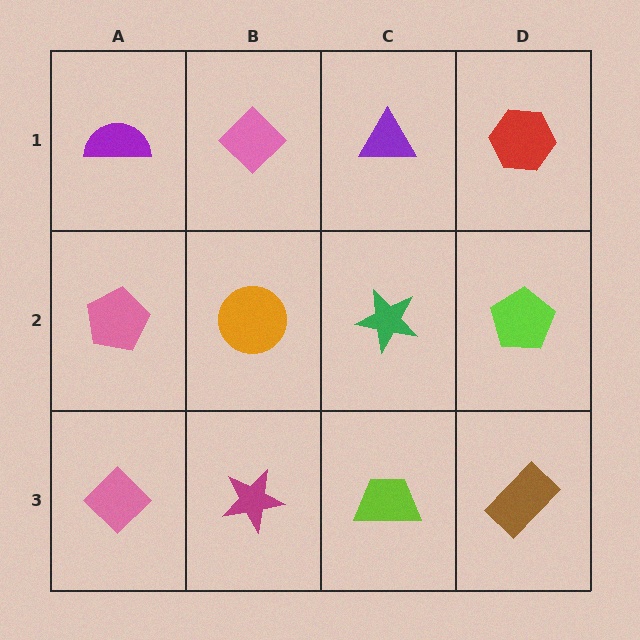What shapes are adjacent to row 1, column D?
A lime pentagon (row 2, column D), a purple triangle (row 1, column C).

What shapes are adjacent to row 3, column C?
A green star (row 2, column C), a magenta star (row 3, column B), a brown rectangle (row 3, column D).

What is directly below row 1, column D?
A lime pentagon.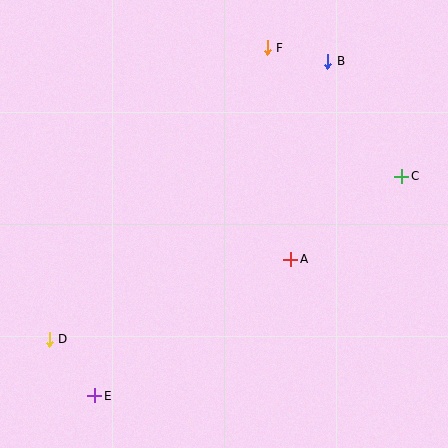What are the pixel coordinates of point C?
Point C is at (402, 176).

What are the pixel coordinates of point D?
Point D is at (49, 339).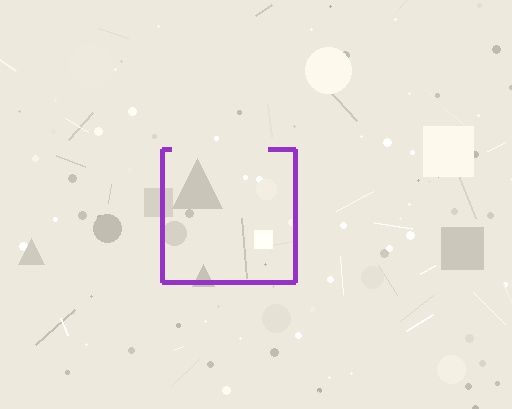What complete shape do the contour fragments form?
The contour fragments form a square.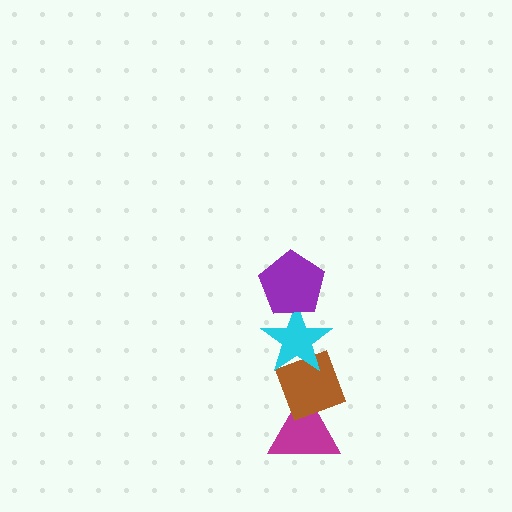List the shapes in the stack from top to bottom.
From top to bottom: the purple pentagon, the cyan star, the brown diamond, the magenta triangle.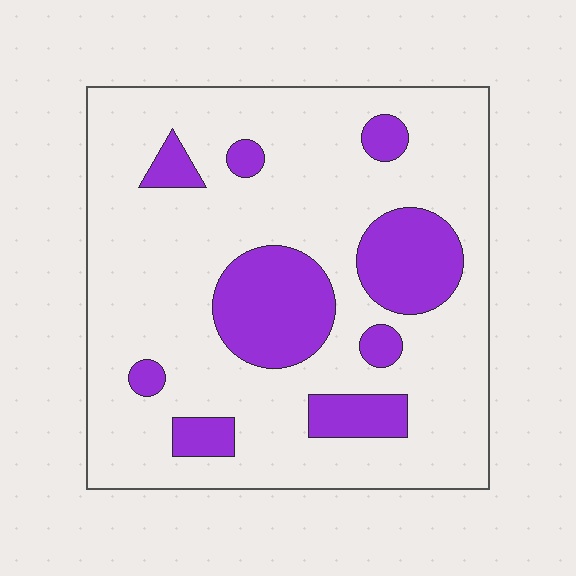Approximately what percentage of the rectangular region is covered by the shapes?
Approximately 20%.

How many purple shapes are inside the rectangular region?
9.